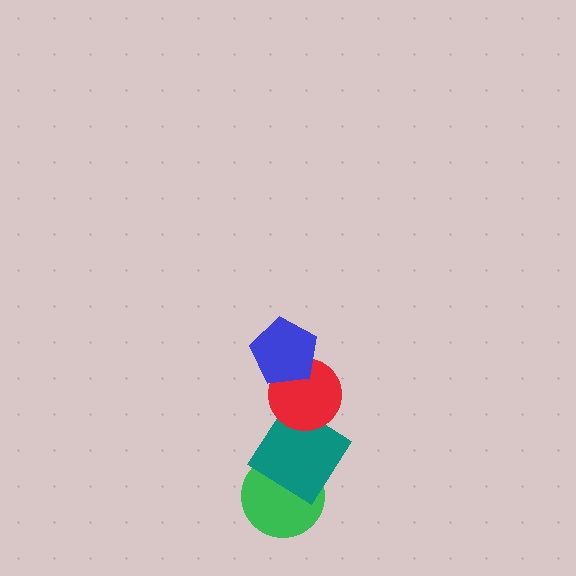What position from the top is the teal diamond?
The teal diamond is 3rd from the top.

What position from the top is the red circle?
The red circle is 2nd from the top.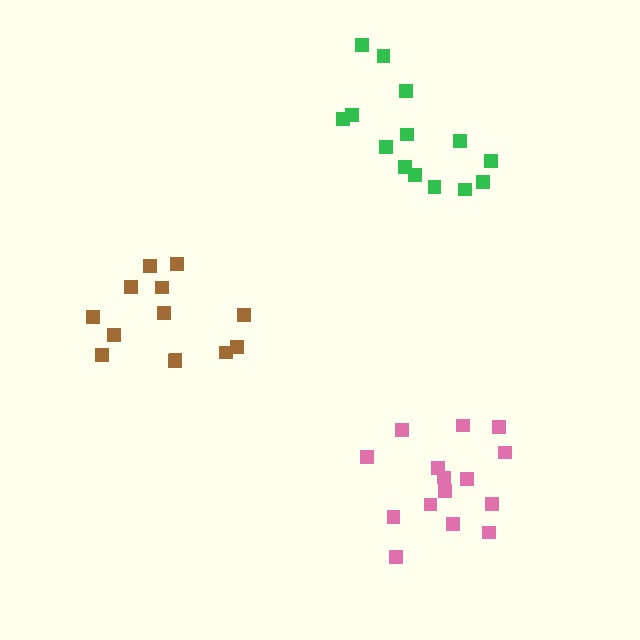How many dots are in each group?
Group 1: 13 dots, Group 2: 14 dots, Group 3: 15 dots (42 total).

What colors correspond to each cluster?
The clusters are colored: brown, green, pink.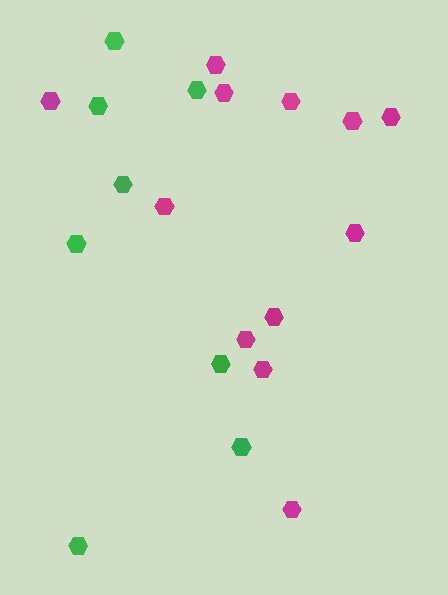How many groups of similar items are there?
There are 2 groups: one group of green hexagons (8) and one group of magenta hexagons (12).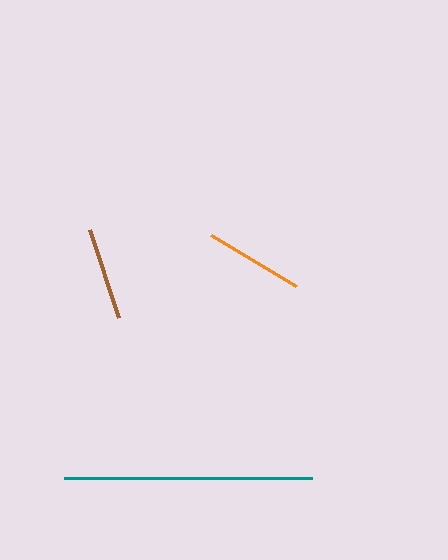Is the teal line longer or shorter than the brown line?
The teal line is longer than the brown line.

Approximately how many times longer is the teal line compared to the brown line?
The teal line is approximately 2.7 times the length of the brown line.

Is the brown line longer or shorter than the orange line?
The orange line is longer than the brown line.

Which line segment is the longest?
The teal line is the longest at approximately 247 pixels.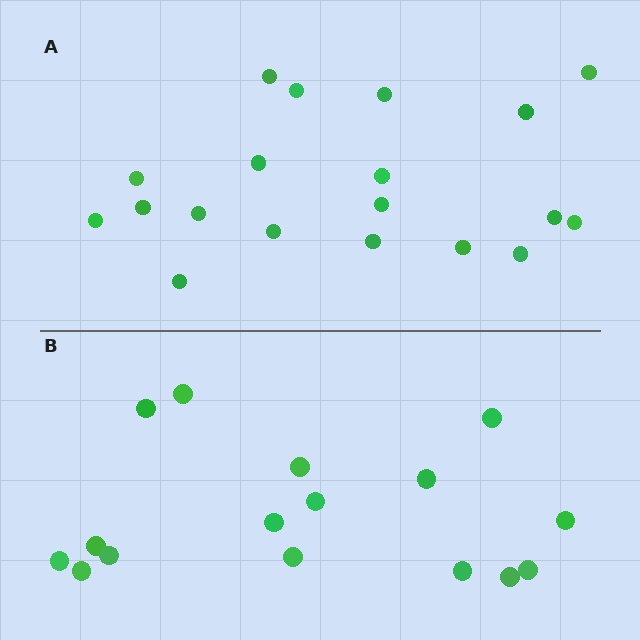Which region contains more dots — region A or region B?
Region A (the top region) has more dots.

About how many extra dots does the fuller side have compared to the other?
Region A has just a few more — roughly 2 or 3 more dots than region B.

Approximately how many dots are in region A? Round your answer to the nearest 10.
About 20 dots. (The exact count is 19, which rounds to 20.)